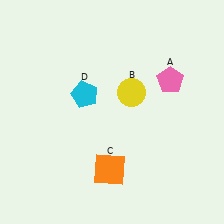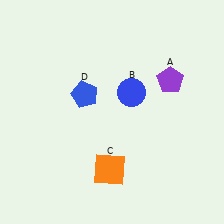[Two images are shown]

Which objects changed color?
A changed from pink to purple. B changed from yellow to blue. D changed from cyan to blue.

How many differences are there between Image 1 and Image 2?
There are 3 differences between the two images.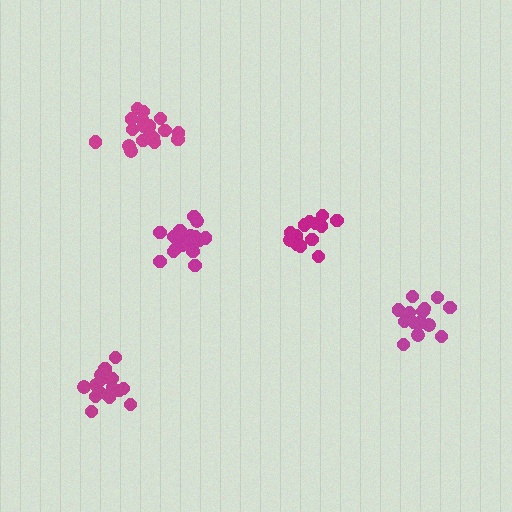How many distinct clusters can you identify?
There are 5 distinct clusters.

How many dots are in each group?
Group 1: 18 dots, Group 2: 18 dots, Group 3: 13 dots, Group 4: 18 dots, Group 5: 15 dots (82 total).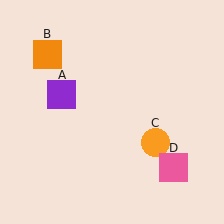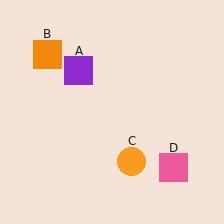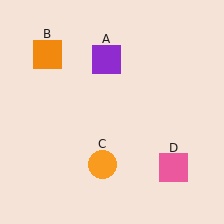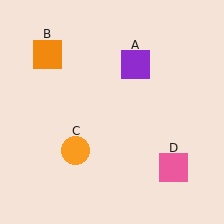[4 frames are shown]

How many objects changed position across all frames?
2 objects changed position: purple square (object A), orange circle (object C).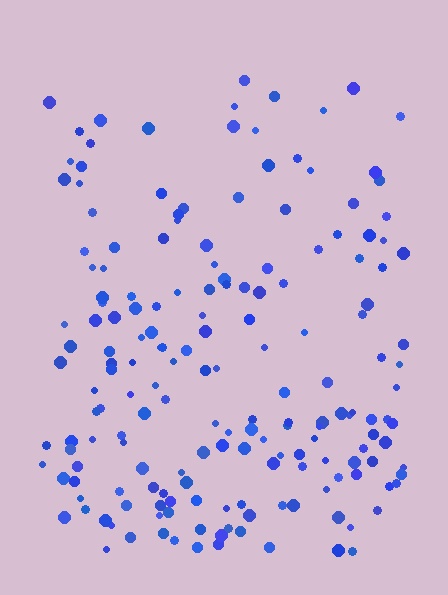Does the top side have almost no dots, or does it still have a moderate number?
Still a moderate number, just noticeably fewer than the bottom.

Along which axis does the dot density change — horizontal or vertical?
Vertical.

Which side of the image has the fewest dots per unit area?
The top.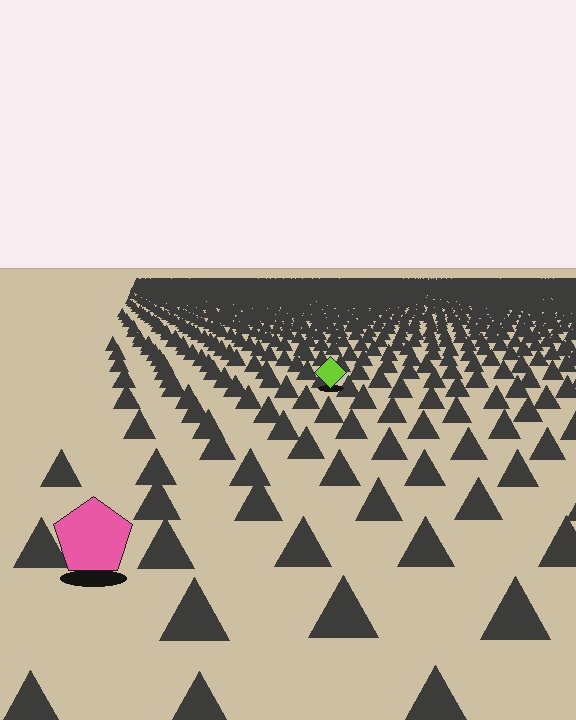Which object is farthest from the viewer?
The lime diamond is farthest from the viewer. It appears smaller and the ground texture around it is denser.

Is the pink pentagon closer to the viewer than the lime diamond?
Yes. The pink pentagon is closer — you can tell from the texture gradient: the ground texture is coarser near it.